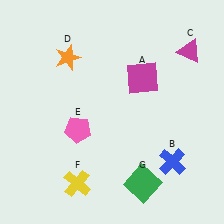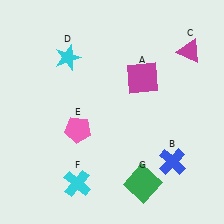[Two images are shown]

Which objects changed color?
D changed from orange to cyan. F changed from yellow to cyan.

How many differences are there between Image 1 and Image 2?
There are 2 differences between the two images.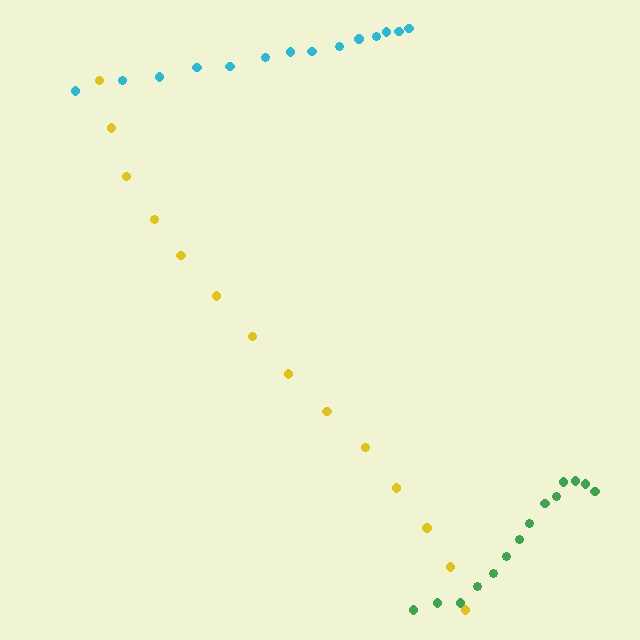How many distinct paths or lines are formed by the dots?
There are 3 distinct paths.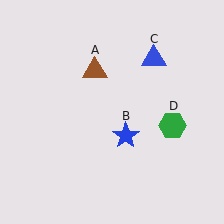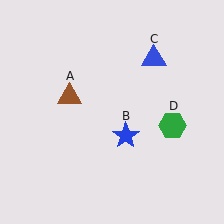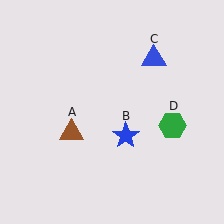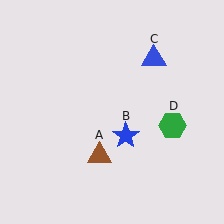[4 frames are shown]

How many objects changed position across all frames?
1 object changed position: brown triangle (object A).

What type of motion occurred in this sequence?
The brown triangle (object A) rotated counterclockwise around the center of the scene.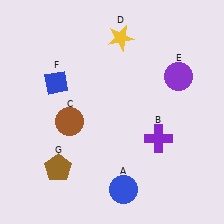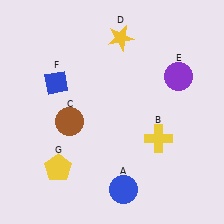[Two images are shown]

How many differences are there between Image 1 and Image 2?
There are 2 differences between the two images.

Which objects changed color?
B changed from purple to yellow. G changed from brown to yellow.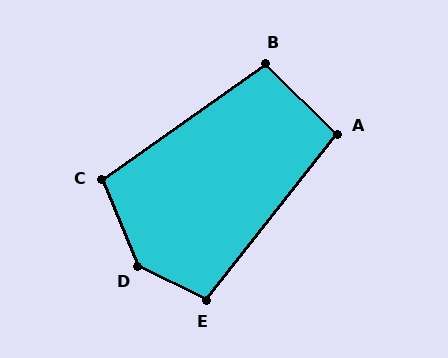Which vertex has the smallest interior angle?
A, at approximately 96 degrees.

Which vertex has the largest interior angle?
D, at approximately 139 degrees.